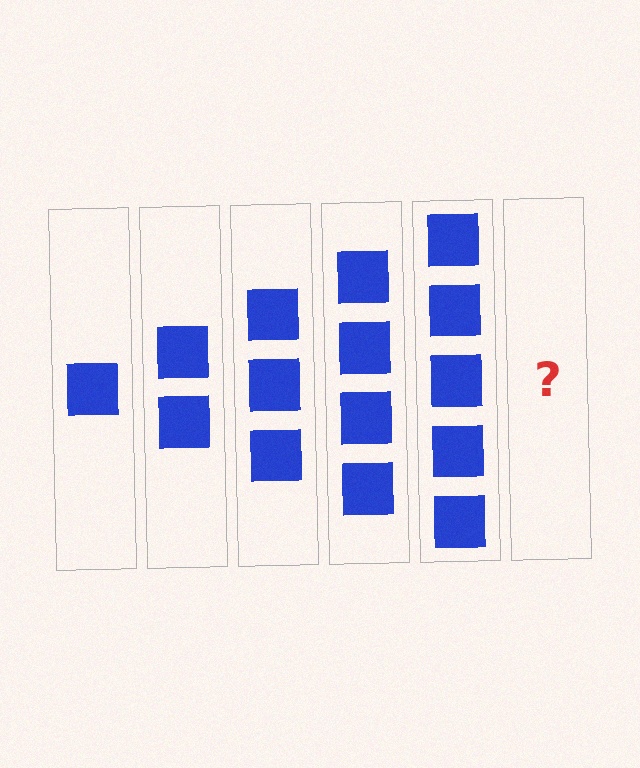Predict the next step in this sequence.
The next step is 6 squares.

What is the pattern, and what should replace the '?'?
The pattern is that each step adds one more square. The '?' should be 6 squares.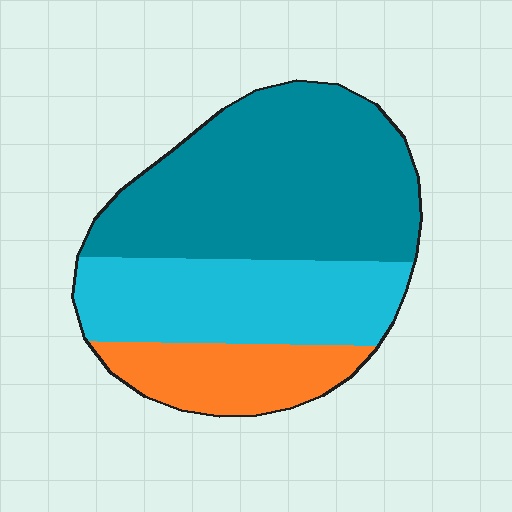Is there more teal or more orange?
Teal.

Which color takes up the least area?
Orange, at roughly 20%.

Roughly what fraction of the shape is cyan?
Cyan covers around 30% of the shape.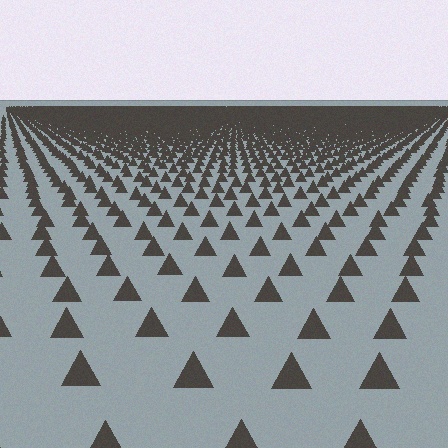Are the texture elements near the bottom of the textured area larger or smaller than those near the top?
Larger. Near the bottom, elements are closer to the viewer and appear at a bigger on-screen size.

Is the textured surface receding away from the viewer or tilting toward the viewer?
The surface is receding away from the viewer. Texture elements get smaller and denser toward the top.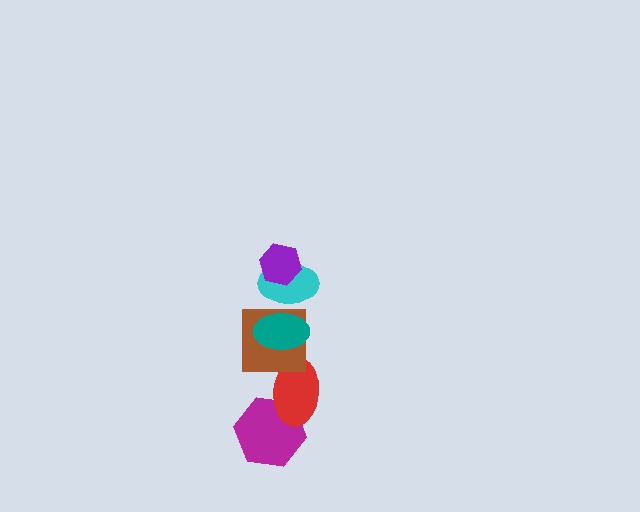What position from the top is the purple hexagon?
The purple hexagon is 1st from the top.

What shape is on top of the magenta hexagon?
The red ellipse is on top of the magenta hexagon.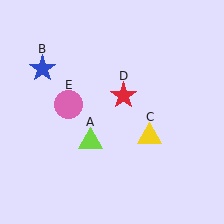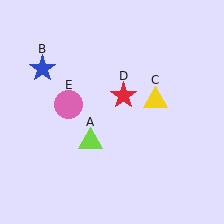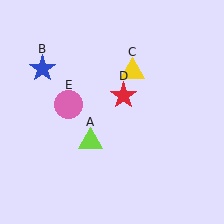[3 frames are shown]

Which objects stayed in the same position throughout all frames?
Lime triangle (object A) and blue star (object B) and red star (object D) and pink circle (object E) remained stationary.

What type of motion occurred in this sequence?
The yellow triangle (object C) rotated counterclockwise around the center of the scene.